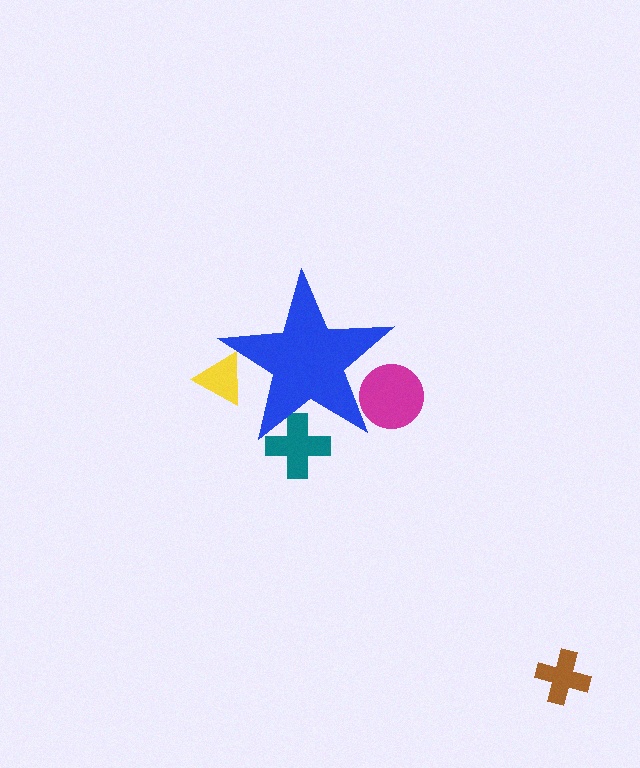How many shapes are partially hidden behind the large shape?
3 shapes are partially hidden.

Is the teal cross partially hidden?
Yes, the teal cross is partially hidden behind the blue star.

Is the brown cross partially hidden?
No, the brown cross is fully visible.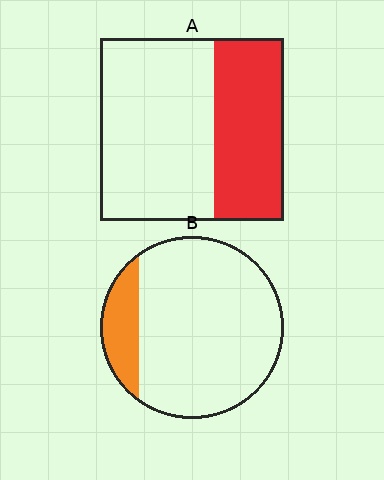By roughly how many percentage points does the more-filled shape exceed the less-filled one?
By roughly 25 percentage points (A over B).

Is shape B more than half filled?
No.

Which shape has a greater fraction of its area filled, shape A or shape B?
Shape A.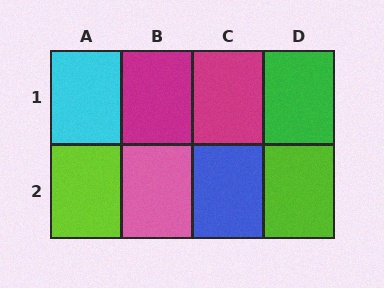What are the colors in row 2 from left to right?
Lime, pink, blue, lime.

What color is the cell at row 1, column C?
Magenta.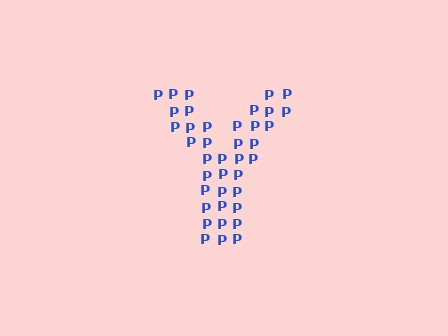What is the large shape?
The large shape is the letter Y.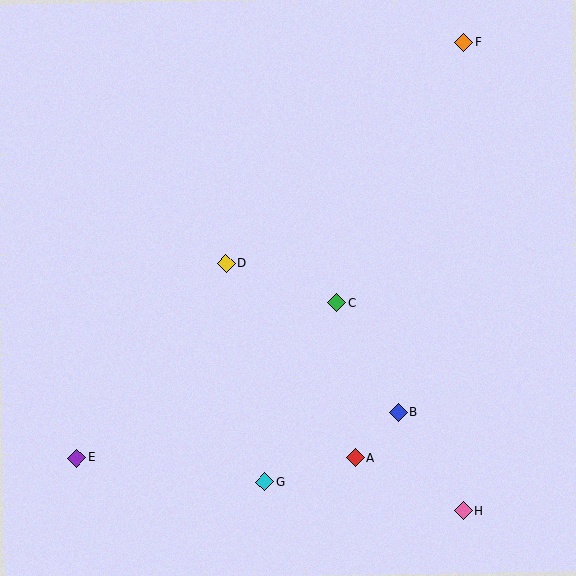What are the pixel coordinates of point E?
Point E is at (77, 458).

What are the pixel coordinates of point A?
Point A is at (355, 458).